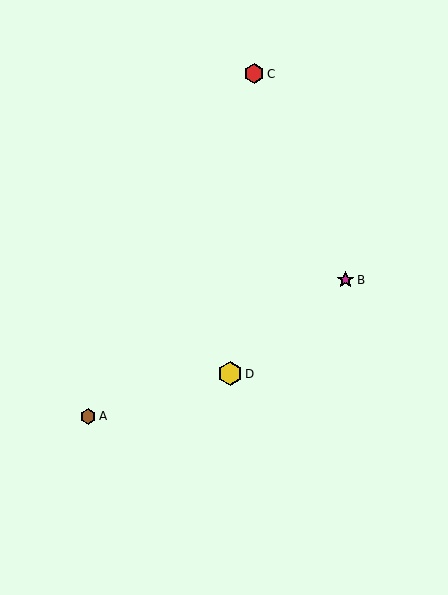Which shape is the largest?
The yellow hexagon (labeled D) is the largest.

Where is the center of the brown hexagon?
The center of the brown hexagon is at (88, 416).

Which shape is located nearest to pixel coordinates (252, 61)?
The red hexagon (labeled C) at (254, 74) is nearest to that location.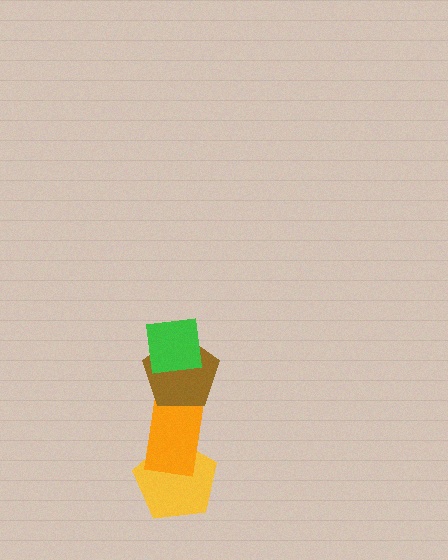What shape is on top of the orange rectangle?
The brown pentagon is on top of the orange rectangle.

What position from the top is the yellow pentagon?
The yellow pentagon is 4th from the top.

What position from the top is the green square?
The green square is 1st from the top.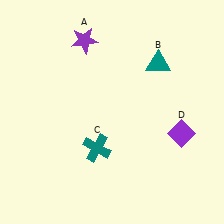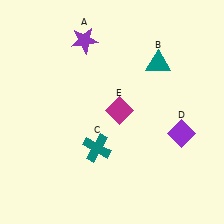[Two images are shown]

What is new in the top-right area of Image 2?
A magenta diamond (E) was added in the top-right area of Image 2.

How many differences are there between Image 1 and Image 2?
There is 1 difference between the two images.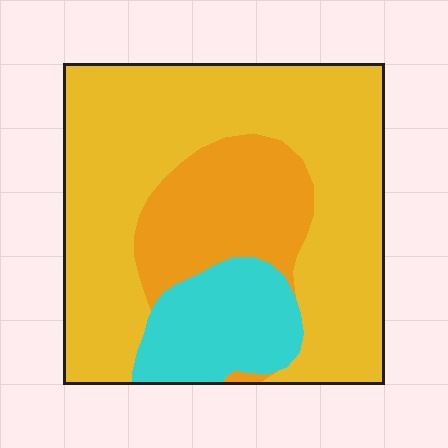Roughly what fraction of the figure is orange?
Orange covers around 20% of the figure.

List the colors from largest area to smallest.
From largest to smallest: yellow, orange, cyan.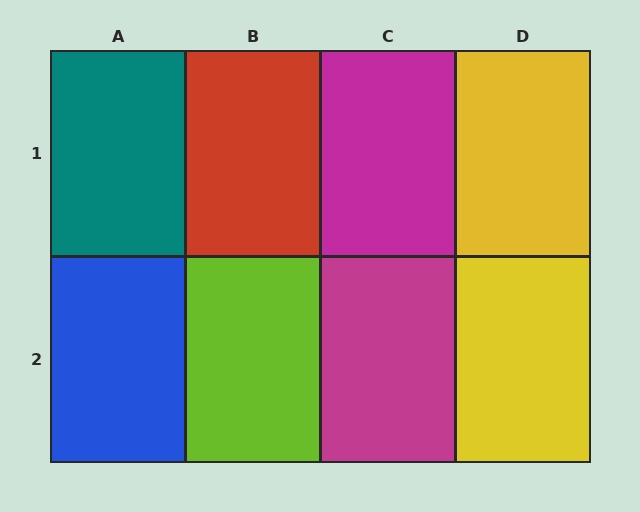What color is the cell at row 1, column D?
Yellow.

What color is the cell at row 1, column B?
Red.